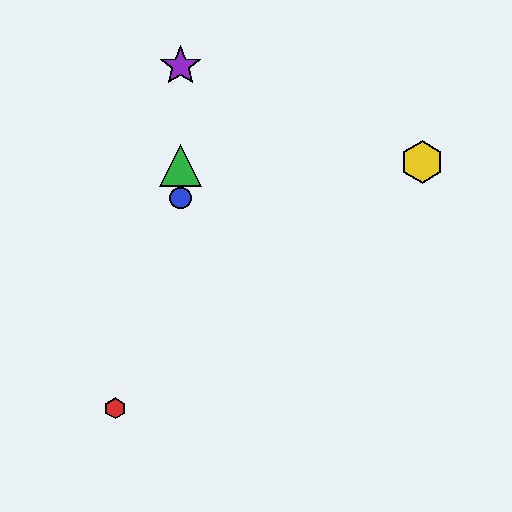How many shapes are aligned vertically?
3 shapes (the blue circle, the green triangle, the purple star) are aligned vertically.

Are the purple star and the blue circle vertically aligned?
Yes, both are at x≈181.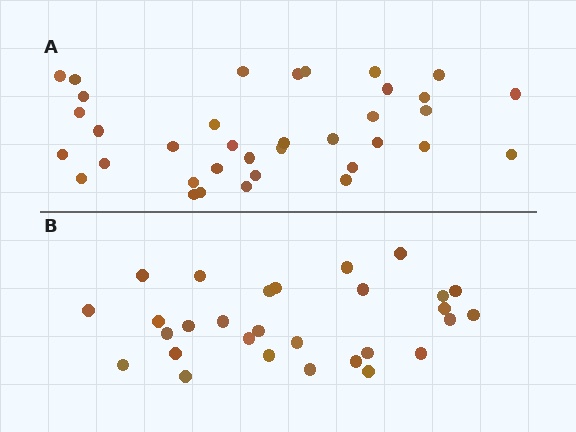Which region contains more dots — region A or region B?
Region A (the top region) has more dots.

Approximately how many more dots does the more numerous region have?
Region A has roughly 8 or so more dots than region B.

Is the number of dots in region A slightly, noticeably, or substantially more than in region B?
Region A has only slightly more — the two regions are fairly close. The ratio is roughly 1.2 to 1.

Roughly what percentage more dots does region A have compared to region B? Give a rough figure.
About 25% more.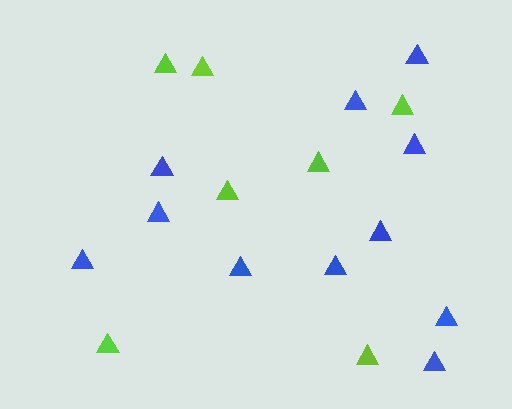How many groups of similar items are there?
There are 2 groups: one group of blue triangles (11) and one group of lime triangles (7).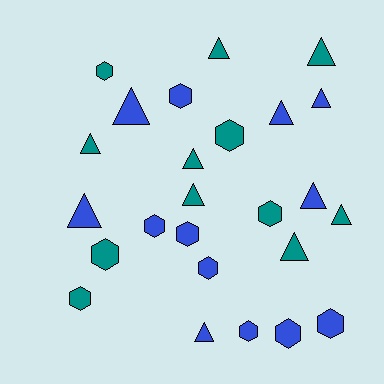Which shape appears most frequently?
Triangle, with 13 objects.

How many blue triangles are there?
There are 6 blue triangles.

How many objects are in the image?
There are 25 objects.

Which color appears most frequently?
Blue, with 13 objects.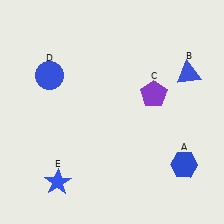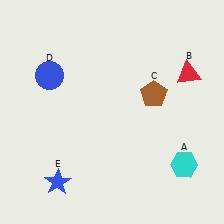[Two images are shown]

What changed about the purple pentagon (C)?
In Image 1, C is purple. In Image 2, it changed to brown.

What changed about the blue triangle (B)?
In Image 1, B is blue. In Image 2, it changed to red.